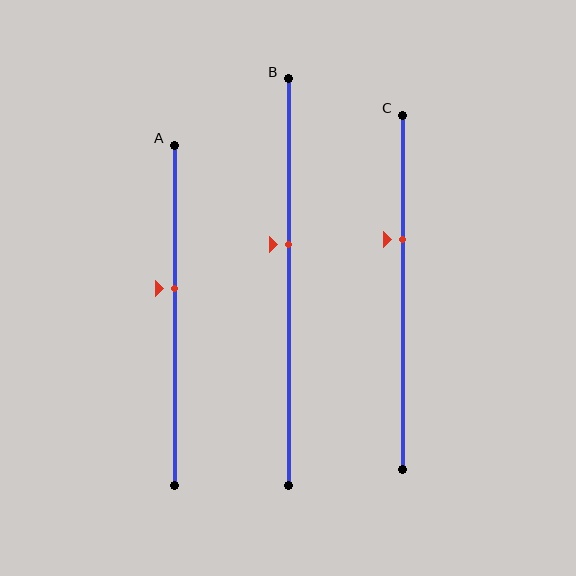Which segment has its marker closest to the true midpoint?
Segment A has its marker closest to the true midpoint.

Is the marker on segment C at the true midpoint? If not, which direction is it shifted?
No, the marker on segment C is shifted upward by about 15% of the segment length.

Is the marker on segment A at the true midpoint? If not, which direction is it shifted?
No, the marker on segment A is shifted upward by about 8% of the segment length.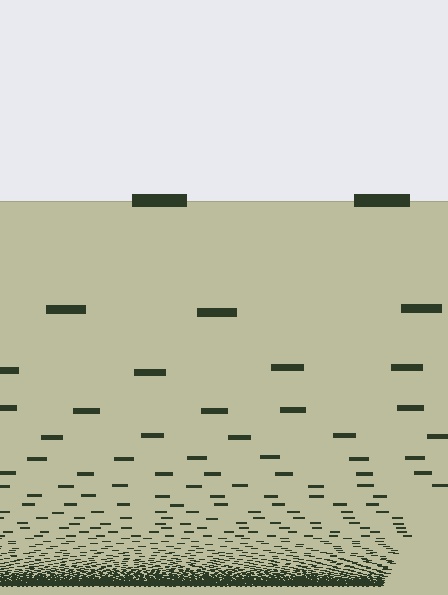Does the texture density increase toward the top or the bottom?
Density increases toward the bottom.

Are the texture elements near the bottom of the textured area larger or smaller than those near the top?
Smaller. The gradient is inverted — elements near the bottom are smaller and denser.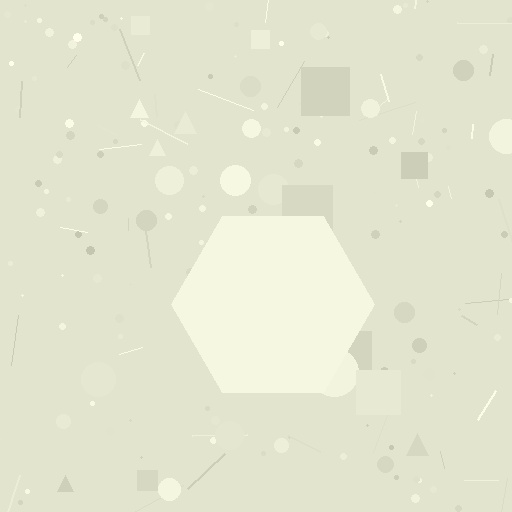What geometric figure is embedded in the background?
A hexagon is embedded in the background.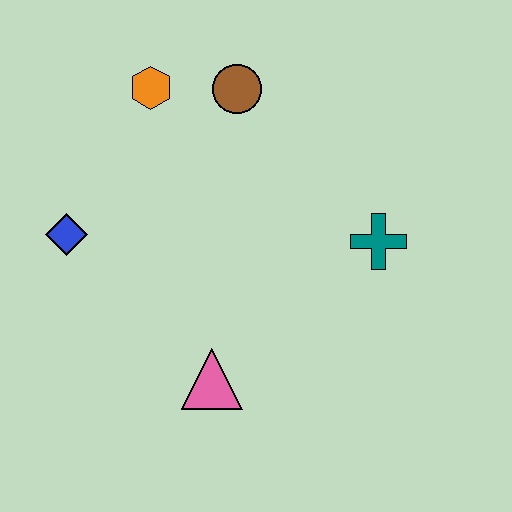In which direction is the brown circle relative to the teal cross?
The brown circle is above the teal cross.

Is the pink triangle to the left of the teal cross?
Yes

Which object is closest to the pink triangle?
The blue diamond is closest to the pink triangle.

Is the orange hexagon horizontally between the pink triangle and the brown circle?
No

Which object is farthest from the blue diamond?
The teal cross is farthest from the blue diamond.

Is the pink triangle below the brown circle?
Yes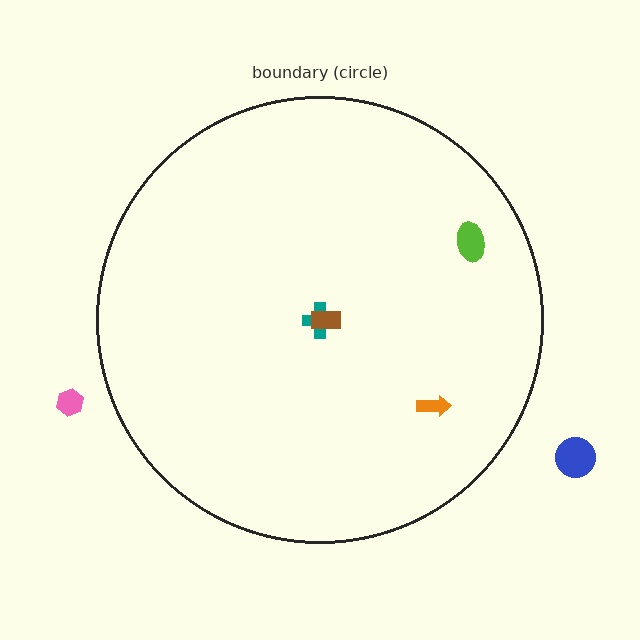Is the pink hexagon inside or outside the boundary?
Outside.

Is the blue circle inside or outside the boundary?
Outside.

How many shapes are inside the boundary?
4 inside, 2 outside.